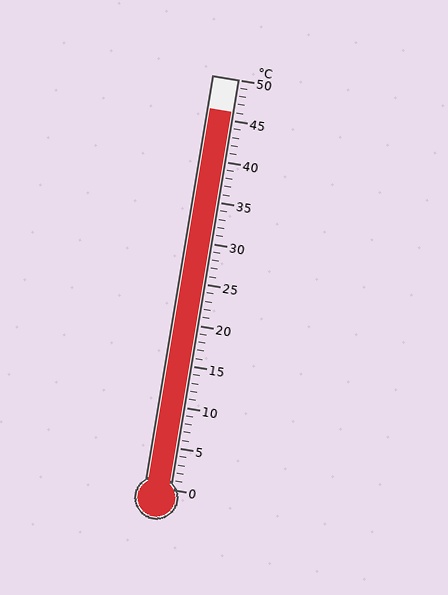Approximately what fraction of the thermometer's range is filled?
The thermometer is filled to approximately 90% of its range.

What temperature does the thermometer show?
The thermometer shows approximately 46°C.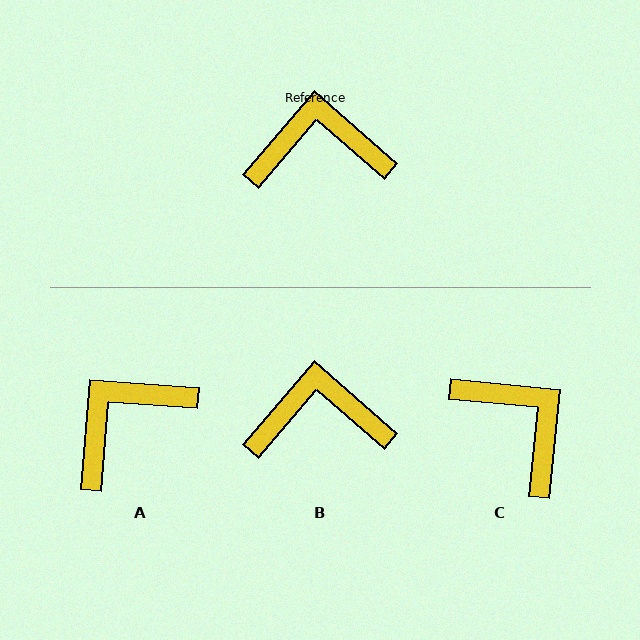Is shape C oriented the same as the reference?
No, it is off by about 54 degrees.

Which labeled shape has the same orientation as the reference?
B.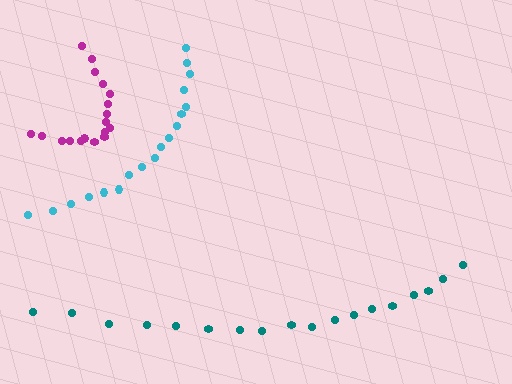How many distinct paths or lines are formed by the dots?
There are 3 distinct paths.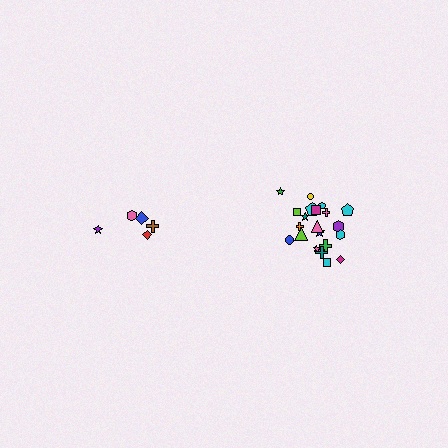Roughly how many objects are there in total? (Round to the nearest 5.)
Roughly 25 objects in total.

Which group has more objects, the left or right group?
The right group.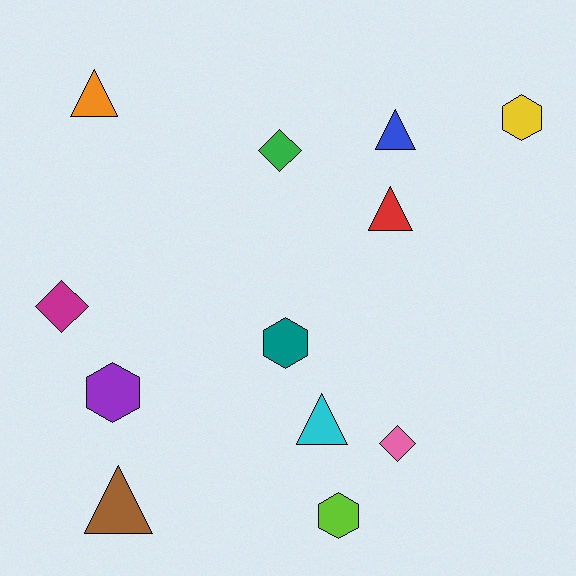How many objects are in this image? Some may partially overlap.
There are 12 objects.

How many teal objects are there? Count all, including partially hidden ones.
There is 1 teal object.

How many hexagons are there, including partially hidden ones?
There are 4 hexagons.